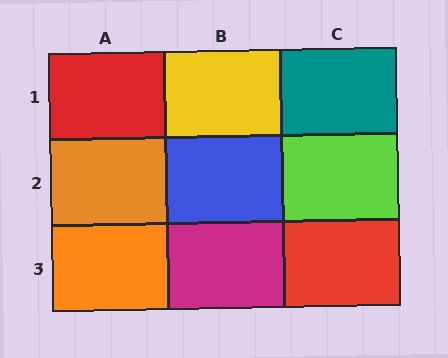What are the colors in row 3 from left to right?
Orange, magenta, red.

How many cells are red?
2 cells are red.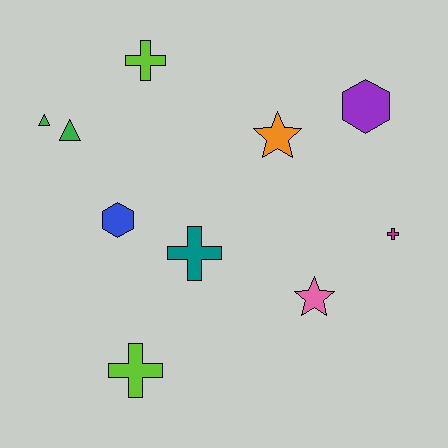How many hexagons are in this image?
There are 2 hexagons.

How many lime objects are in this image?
There are 2 lime objects.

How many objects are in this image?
There are 10 objects.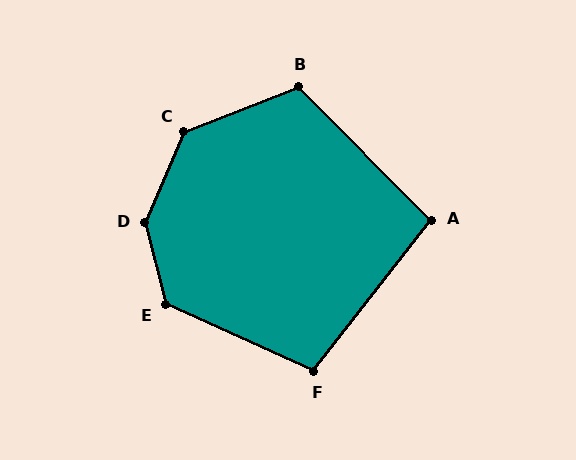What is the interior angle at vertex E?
Approximately 128 degrees (obtuse).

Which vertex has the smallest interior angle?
A, at approximately 97 degrees.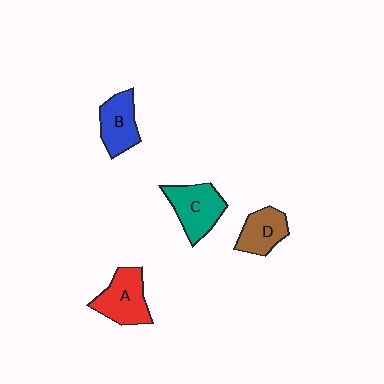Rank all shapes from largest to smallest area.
From largest to smallest: C (teal), A (red), B (blue), D (brown).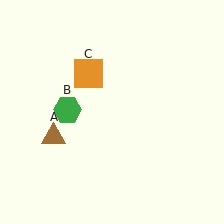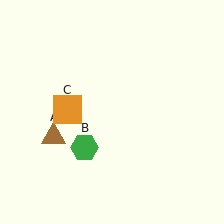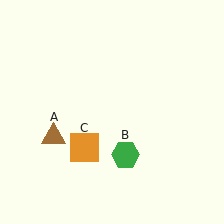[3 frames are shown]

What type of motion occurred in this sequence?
The green hexagon (object B), orange square (object C) rotated counterclockwise around the center of the scene.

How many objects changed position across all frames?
2 objects changed position: green hexagon (object B), orange square (object C).